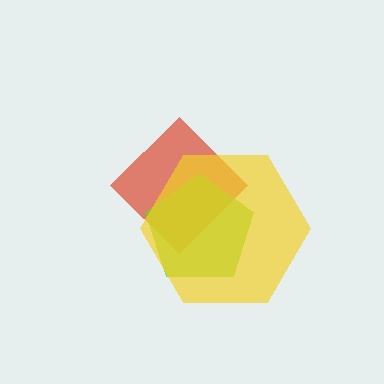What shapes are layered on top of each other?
The layered shapes are: a red diamond, a lime pentagon, a yellow hexagon.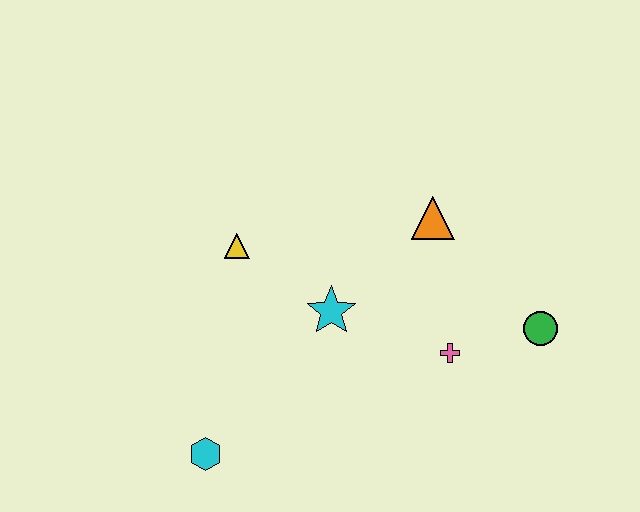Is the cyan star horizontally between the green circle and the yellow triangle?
Yes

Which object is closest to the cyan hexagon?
The cyan star is closest to the cyan hexagon.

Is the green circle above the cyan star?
No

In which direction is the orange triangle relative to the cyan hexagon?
The orange triangle is above the cyan hexagon.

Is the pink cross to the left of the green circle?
Yes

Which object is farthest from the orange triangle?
The cyan hexagon is farthest from the orange triangle.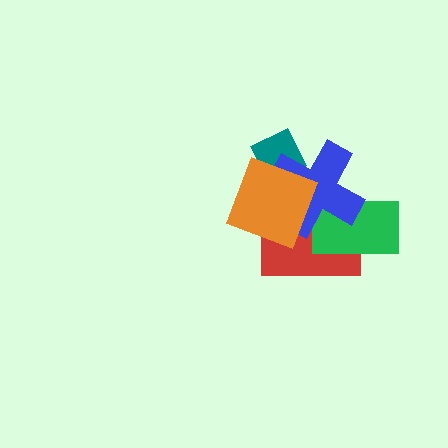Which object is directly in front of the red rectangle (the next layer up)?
The green rectangle is directly in front of the red rectangle.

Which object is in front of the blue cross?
The orange diamond is in front of the blue cross.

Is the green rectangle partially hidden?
Yes, it is partially covered by another shape.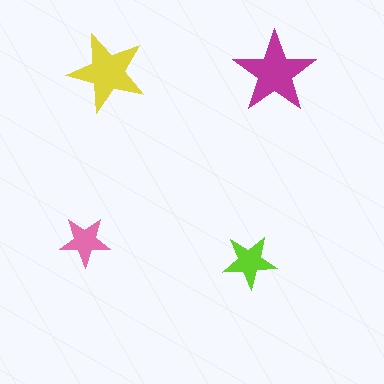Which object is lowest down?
The lime star is bottommost.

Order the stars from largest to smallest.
the magenta one, the yellow one, the lime one, the pink one.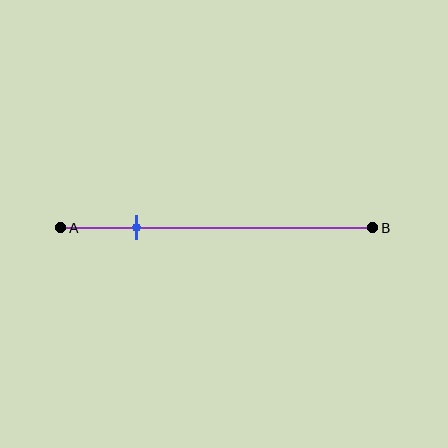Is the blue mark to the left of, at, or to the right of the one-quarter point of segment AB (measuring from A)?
The blue mark is approximately at the one-quarter point of segment AB.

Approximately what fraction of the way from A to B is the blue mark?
The blue mark is approximately 25% of the way from A to B.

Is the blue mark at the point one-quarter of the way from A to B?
Yes, the mark is approximately at the one-quarter point.